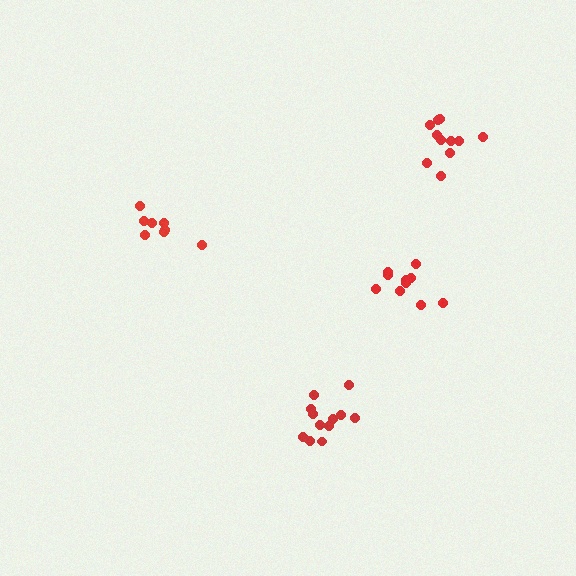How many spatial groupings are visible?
There are 4 spatial groupings.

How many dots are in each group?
Group 1: 10 dots, Group 2: 8 dots, Group 3: 11 dots, Group 4: 12 dots (41 total).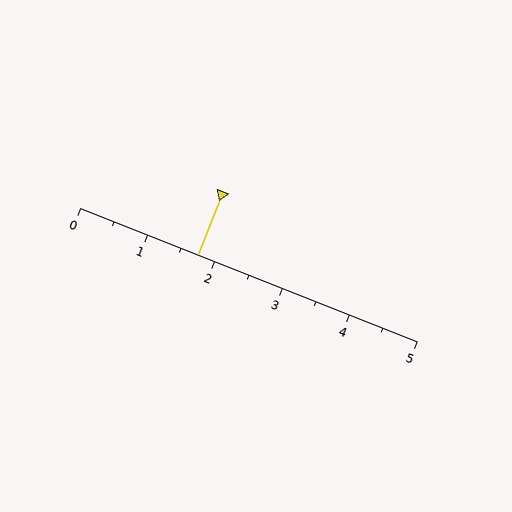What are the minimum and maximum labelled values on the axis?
The axis runs from 0 to 5.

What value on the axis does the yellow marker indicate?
The marker indicates approximately 1.8.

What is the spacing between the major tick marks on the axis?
The major ticks are spaced 1 apart.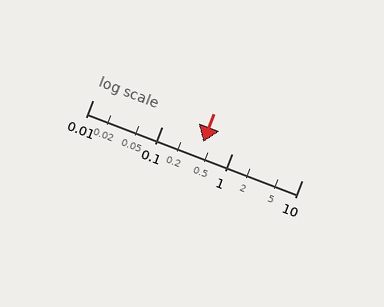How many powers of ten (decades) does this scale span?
The scale spans 3 decades, from 0.01 to 10.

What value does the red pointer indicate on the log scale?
The pointer indicates approximately 0.39.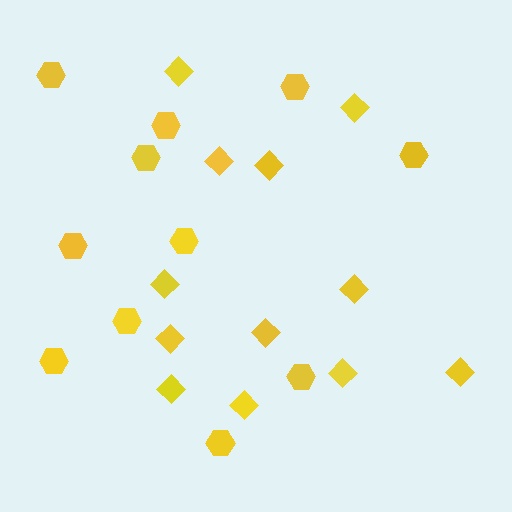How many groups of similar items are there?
There are 2 groups: one group of diamonds (12) and one group of hexagons (11).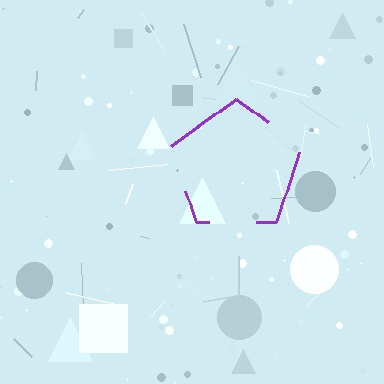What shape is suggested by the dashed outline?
The dashed outline suggests a pentagon.